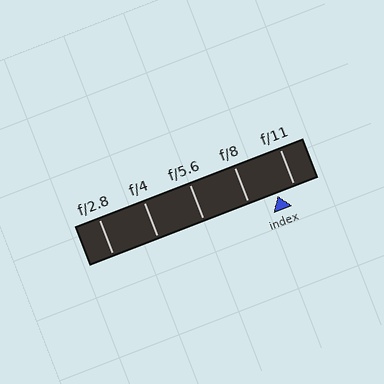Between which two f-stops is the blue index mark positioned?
The index mark is between f/8 and f/11.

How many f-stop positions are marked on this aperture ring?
There are 5 f-stop positions marked.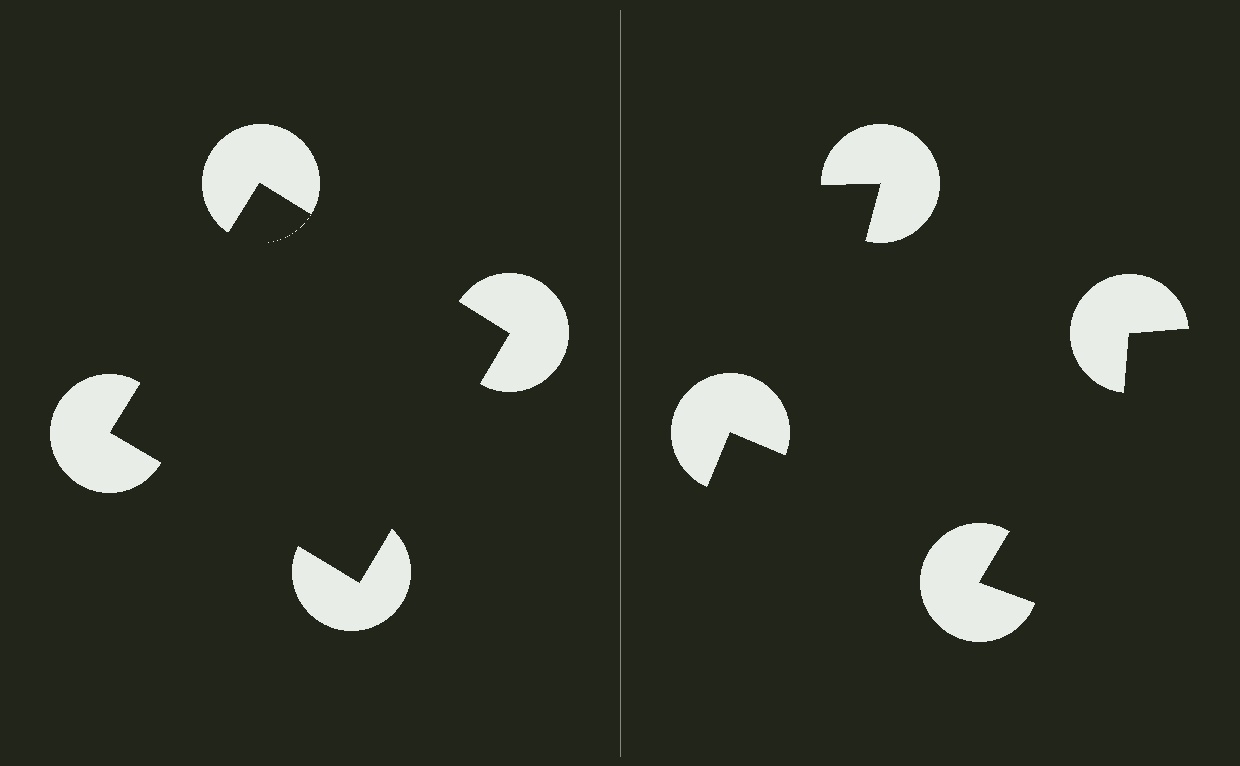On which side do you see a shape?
An illusory square appears on the left side. On the right side the wedge cuts are rotated, so no coherent shape forms.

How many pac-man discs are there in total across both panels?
8 — 4 on each side.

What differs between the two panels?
The pac-man discs are positioned identically on both sides; only the wedge orientations differ. On the left they align to a square; on the right they are misaligned.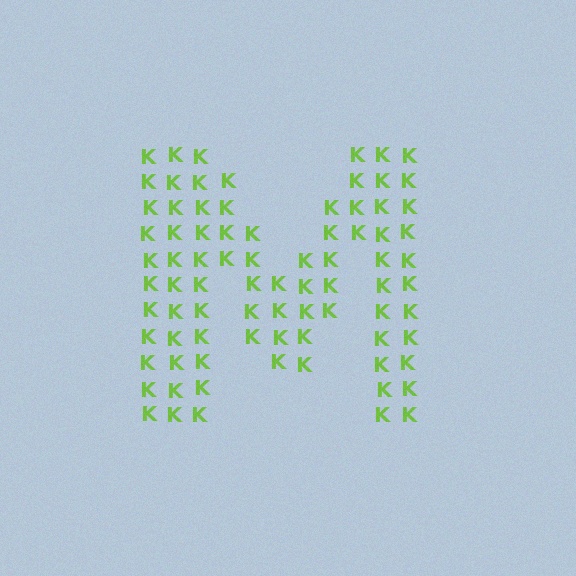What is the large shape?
The large shape is the letter M.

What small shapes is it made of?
It is made of small letter K's.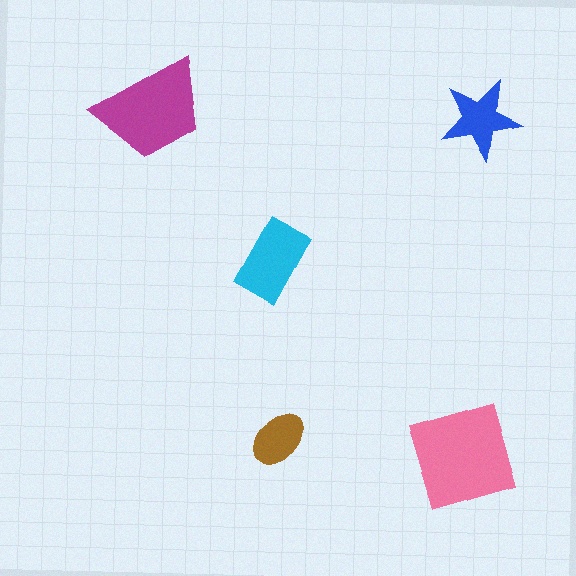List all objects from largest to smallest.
The pink square, the magenta trapezoid, the cyan rectangle, the blue star, the brown ellipse.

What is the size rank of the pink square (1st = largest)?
1st.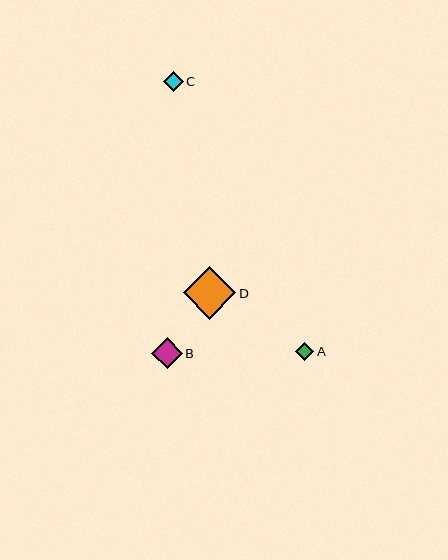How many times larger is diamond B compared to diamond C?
Diamond B is approximately 1.5 times the size of diamond C.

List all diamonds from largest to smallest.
From largest to smallest: D, B, C, A.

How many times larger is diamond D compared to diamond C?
Diamond D is approximately 2.6 times the size of diamond C.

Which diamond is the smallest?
Diamond A is the smallest with a size of approximately 18 pixels.